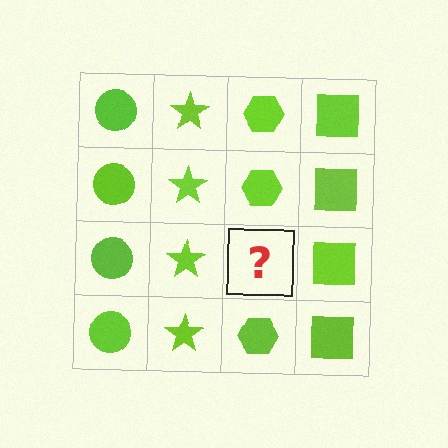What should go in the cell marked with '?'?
The missing cell should contain a lime hexagon.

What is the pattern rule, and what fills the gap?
The rule is that each column has a consistent shape. The gap should be filled with a lime hexagon.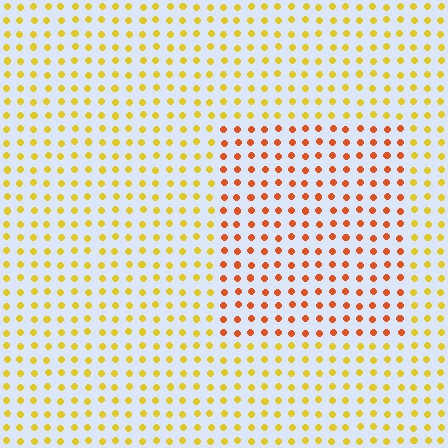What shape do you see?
I see a rectangle.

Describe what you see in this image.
The image is filled with small yellow elements in a uniform arrangement. A rectangle-shaped region is visible where the elements are tinted to a slightly different hue, forming a subtle color boundary.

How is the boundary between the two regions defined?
The boundary is defined purely by a slight shift in hue (about 37 degrees). Spacing, size, and orientation are identical on both sides.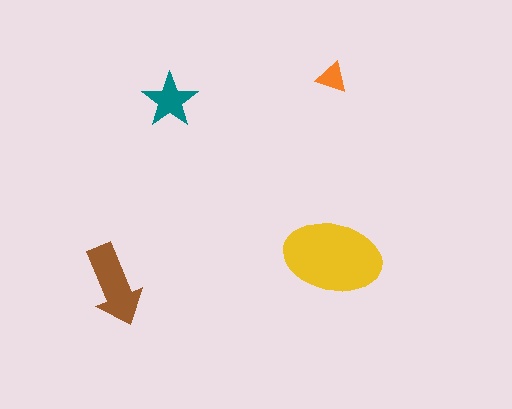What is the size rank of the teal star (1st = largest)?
3rd.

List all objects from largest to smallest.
The yellow ellipse, the brown arrow, the teal star, the orange triangle.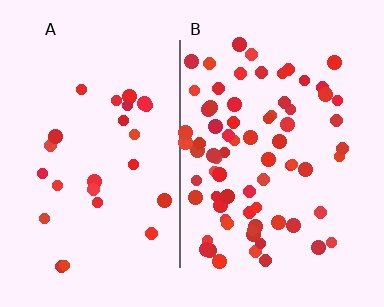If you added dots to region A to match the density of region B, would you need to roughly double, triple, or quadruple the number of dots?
Approximately triple.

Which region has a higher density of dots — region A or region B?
B (the right).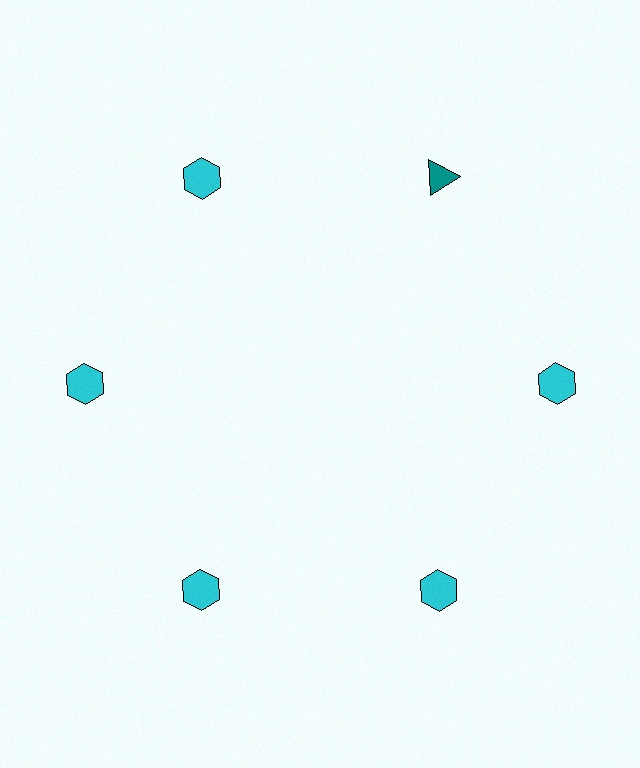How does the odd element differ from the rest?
It differs in both color (teal instead of cyan) and shape (triangle instead of hexagon).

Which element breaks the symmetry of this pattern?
The teal triangle at roughly the 1 o'clock position breaks the symmetry. All other shapes are cyan hexagons.